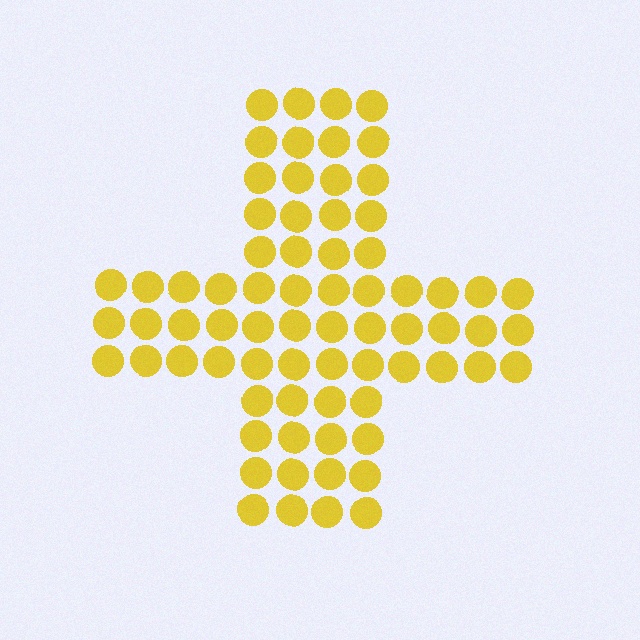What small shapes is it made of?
It is made of small circles.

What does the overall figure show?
The overall figure shows a cross.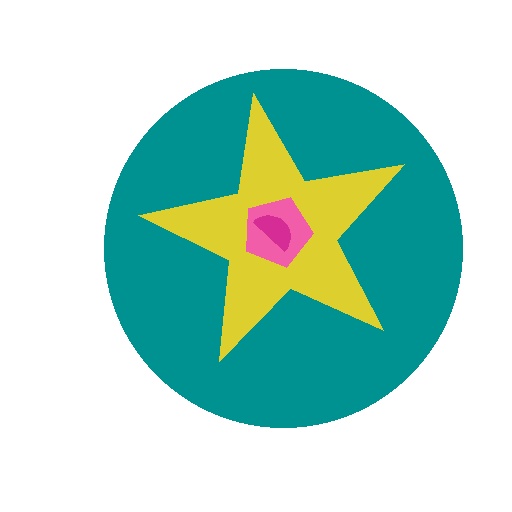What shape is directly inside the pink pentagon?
The magenta semicircle.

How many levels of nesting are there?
4.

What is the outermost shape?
The teal circle.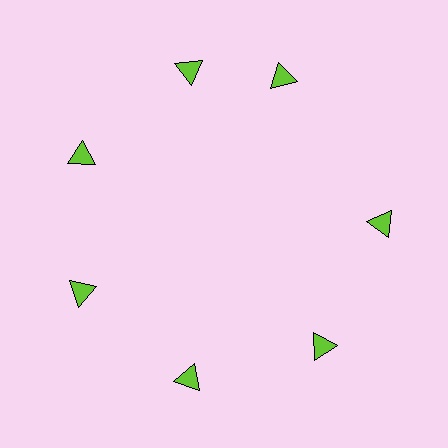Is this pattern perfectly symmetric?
No. The 7 lime triangles are arranged in a ring, but one element near the 1 o'clock position is rotated out of alignment along the ring, breaking the 7-fold rotational symmetry.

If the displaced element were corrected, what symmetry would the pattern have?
It would have 7-fold rotational symmetry — the pattern would map onto itself every 51 degrees.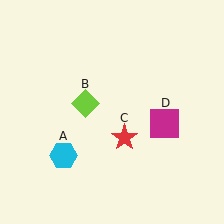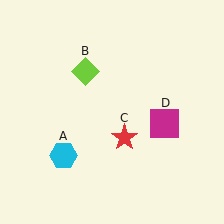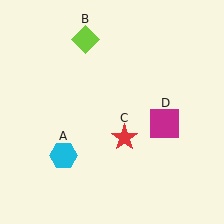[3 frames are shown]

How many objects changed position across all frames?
1 object changed position: lime diamond (object B).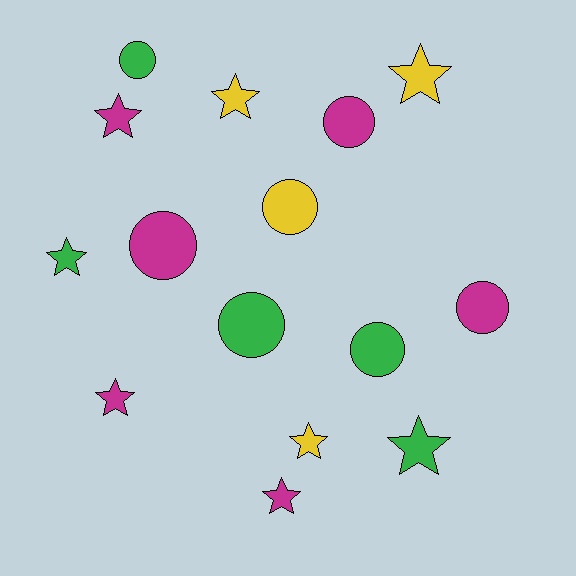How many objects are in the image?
There are 15 objects.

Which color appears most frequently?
Magenta, with 6 objects.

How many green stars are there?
There are 2 green stars.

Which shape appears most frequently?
Star, with 8 objects.